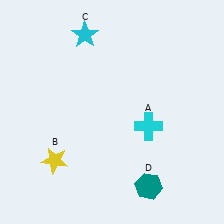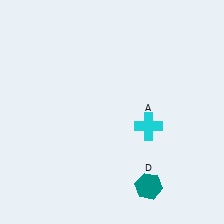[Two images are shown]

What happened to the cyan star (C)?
The cyan star (C) was removed in Image 2. It was in the top-left area of Image 1.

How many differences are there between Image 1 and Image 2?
There are 2 differences between the two images.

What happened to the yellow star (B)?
The yellow star (B) was removed in Image 2. It was in the bottom-left area of Image 1.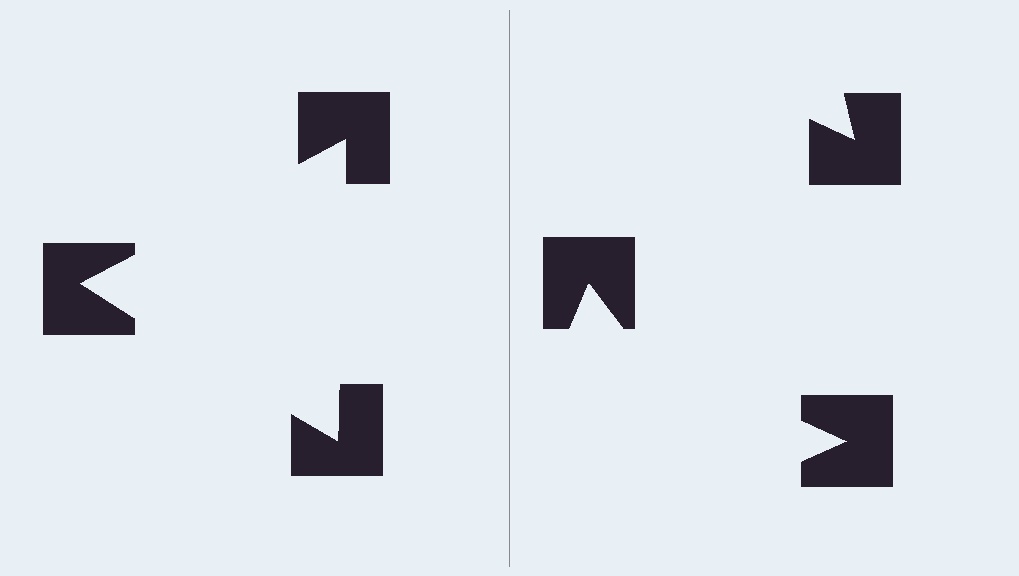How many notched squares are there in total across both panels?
6 — 3 on each side.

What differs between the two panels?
The notched squares are positioned identically on both sides; only the wedge orientations differ. On the left they align to a triangle; on the right they are misaligned.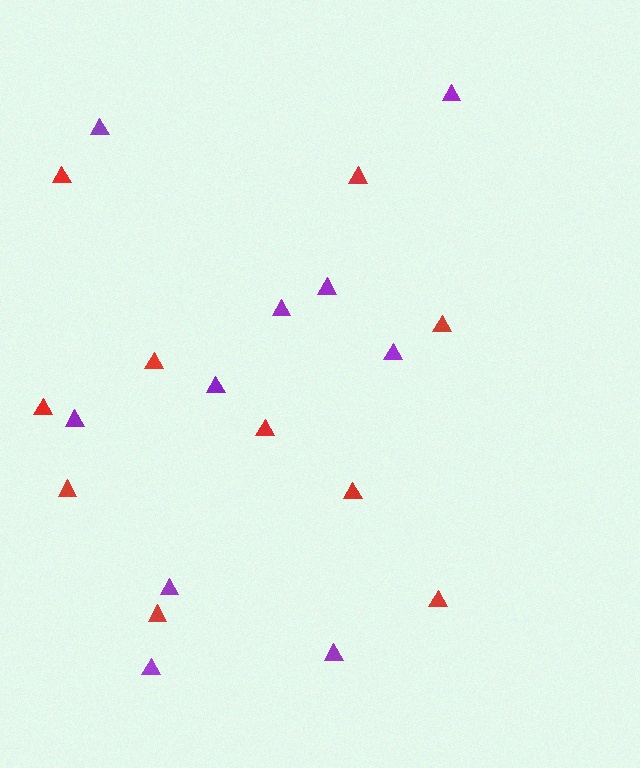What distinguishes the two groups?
There are 2 groups: one group of red triangles (10) and one group of purple triangles (10).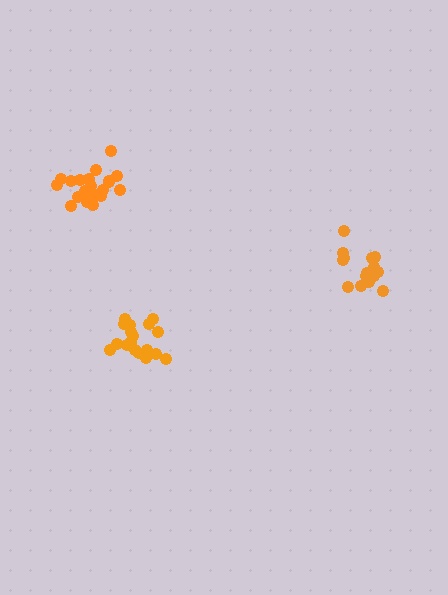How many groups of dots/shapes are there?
There are 3 groups.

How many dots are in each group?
Group 1: 18 dots, Group 2: 18 dots, Group 3: 20 dots (56 total).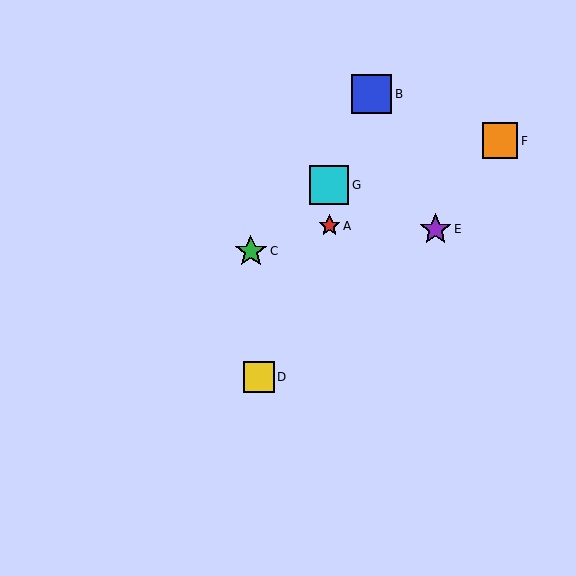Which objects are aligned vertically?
Objects A, G are aligned vertically.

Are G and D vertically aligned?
No, G is at x≈329 and D is at x≈259.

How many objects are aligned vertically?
2 objects (A, G) are aligned vertically.